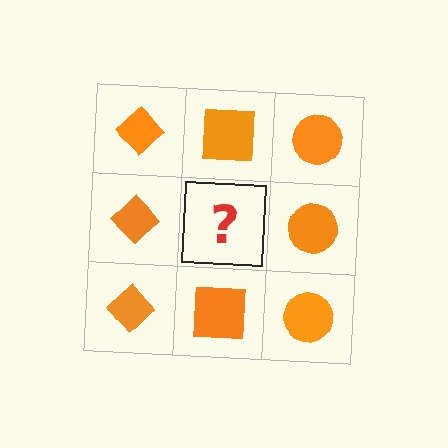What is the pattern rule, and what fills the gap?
The rule is that each column has a consistent shape. The gap should be filled with an orange square.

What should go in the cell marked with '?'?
The missing cell should contain an orange square.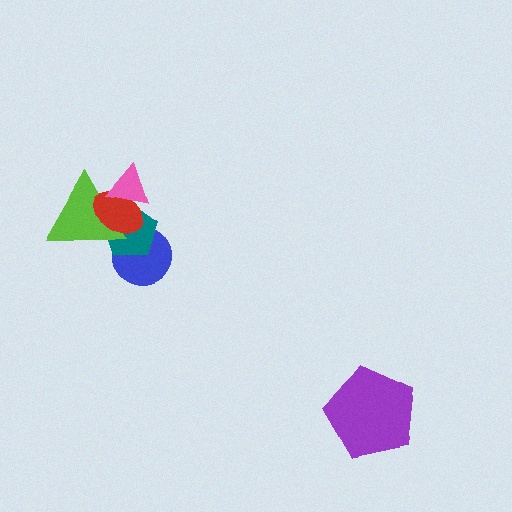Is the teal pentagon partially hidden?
Yes, it is partially covered by another shape.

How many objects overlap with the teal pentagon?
4 objects overlap with the teal pentagon.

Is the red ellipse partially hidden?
Yes, it is partially covered by another shape.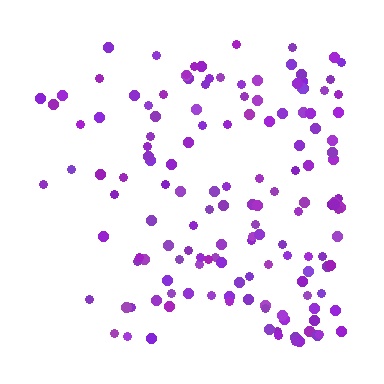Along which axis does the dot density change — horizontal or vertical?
Horizontal.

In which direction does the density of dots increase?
From left to right, with the right side densest.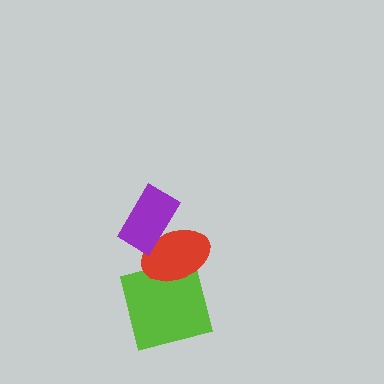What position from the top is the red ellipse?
The red ellipse is 2nd from the top.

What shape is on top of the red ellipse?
The purple rectangle is on top of the red ellipse.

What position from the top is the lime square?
The lime square is 3rd from the top.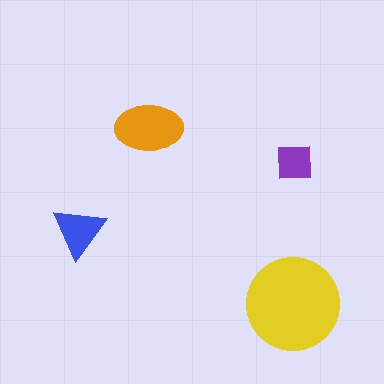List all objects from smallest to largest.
The purple square, the blue triangle, the orange ellipse, the yellow circle.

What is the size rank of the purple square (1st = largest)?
4th.